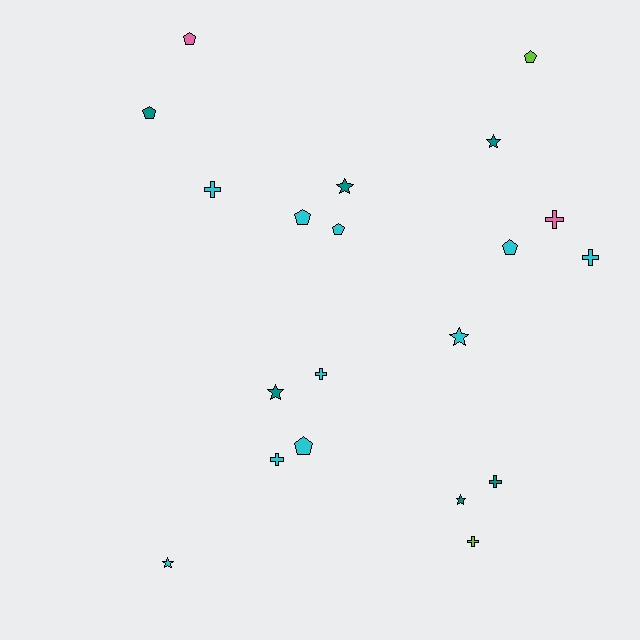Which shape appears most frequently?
Pentagon, with 7 objects.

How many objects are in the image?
There are 20 objects.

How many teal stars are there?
There are 4 teal stars.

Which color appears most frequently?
Cyan, with 10 objects.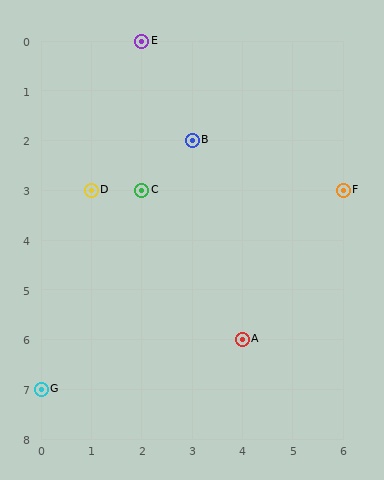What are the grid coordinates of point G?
Point G is at grid coordinates (0, 7).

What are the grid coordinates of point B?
Point B is at grid coordinates (3, 2).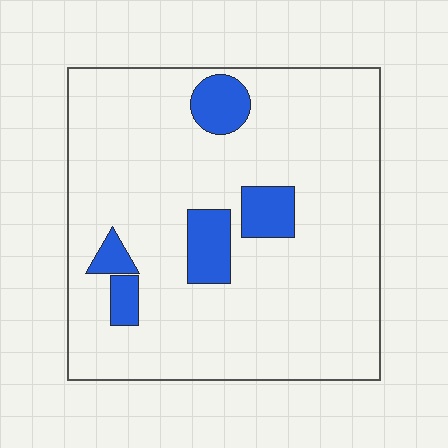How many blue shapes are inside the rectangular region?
5.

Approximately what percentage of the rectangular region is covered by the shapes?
Approximately 10%.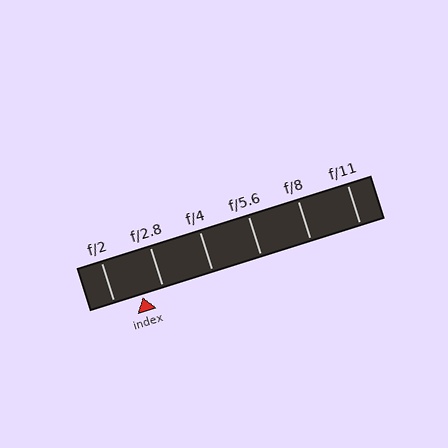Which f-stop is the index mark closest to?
The index mark is closest to f/2.8.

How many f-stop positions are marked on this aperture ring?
There are 6 f-stop positions marked.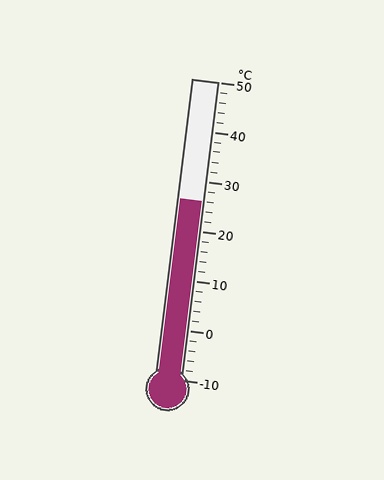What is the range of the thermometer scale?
The thermometer scale ranges from -10°C to 50°C.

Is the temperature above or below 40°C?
The temperature is below 40°C.